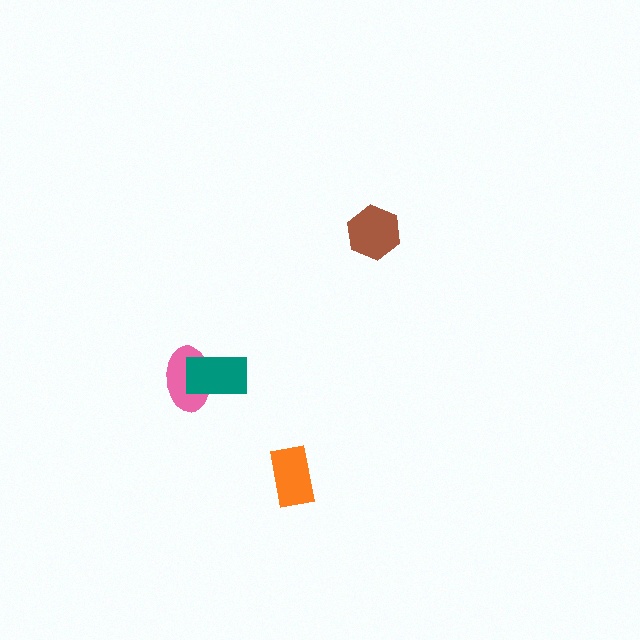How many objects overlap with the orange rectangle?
0 objects overlap with the orange rectangle.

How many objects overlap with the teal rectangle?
1 object overlaps with the teal rectangle.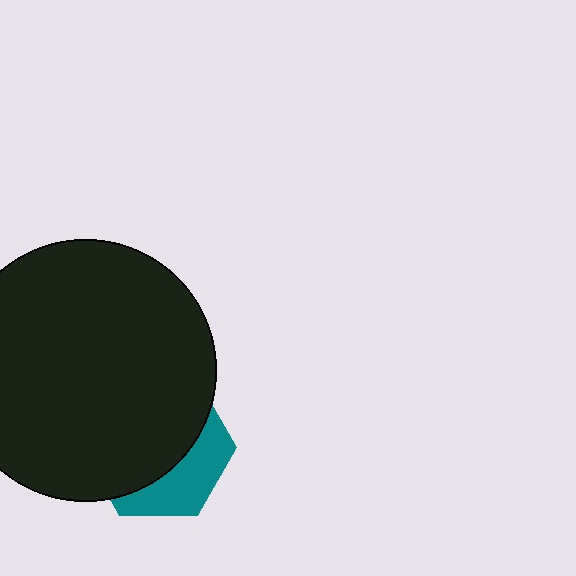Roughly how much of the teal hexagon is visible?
A small part of it is visible (roughly 34%).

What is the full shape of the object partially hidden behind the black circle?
The partially hidden object is a teal hexagon.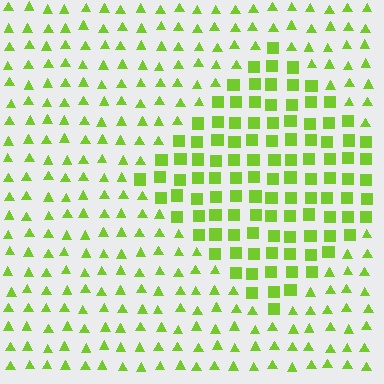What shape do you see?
I see a diamond.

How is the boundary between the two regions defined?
The boundary is defined by a change in element shape: squares inside vs. triangles outside. All elements share the same color and spacing.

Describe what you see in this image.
The image is filled with small lime elements arranged in a uniform grid. A diamond-shaped region contains squares, while the surrounding area contains triangles. The boundary is defined purely by the change in element shape.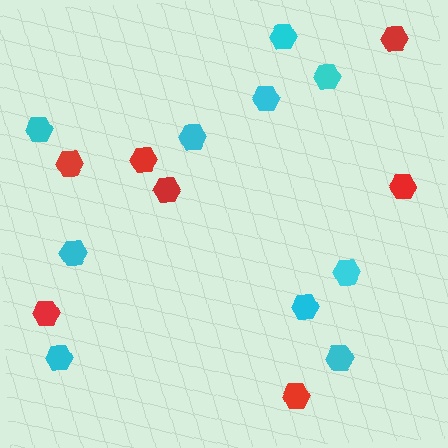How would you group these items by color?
There are 2 groups: one group of cyan hexagons (10) and one group of red hexagons (7).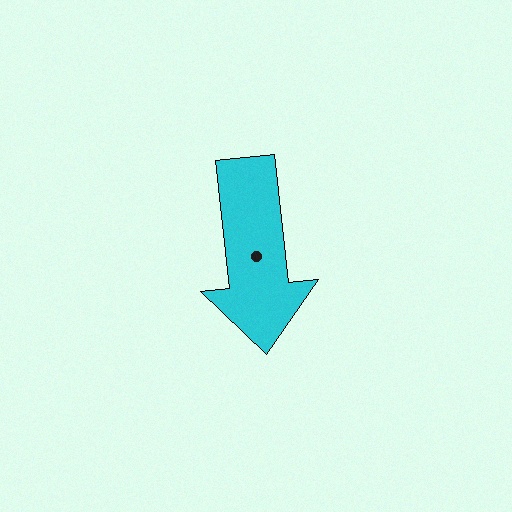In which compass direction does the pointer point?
South.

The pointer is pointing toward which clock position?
Roughly 6 o'clock.